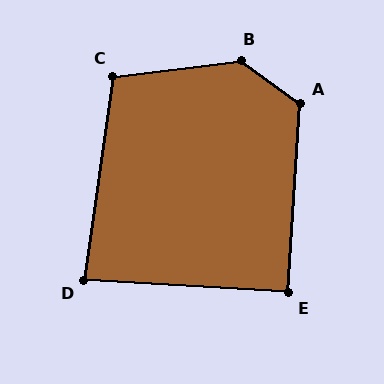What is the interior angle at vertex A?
Approximately 122 degrees (obtuse).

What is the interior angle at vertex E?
Approximately 90 degrees (approximately right).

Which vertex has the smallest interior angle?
D, at approximately 85 degrees.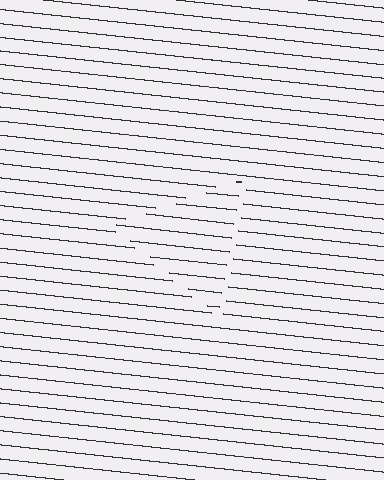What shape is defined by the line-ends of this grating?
An illusory triangle. The interior of the shape contains the same grating, shifted by half a period — the contour is defined by the phase discontinuity where line-ends from the inner and outer gratings abut.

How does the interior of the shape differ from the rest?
The interior of the shape contains the same grating, shifted by half a period — the contour is defined by the phase discontinuity where line-ends from the inner and outer gratings abut.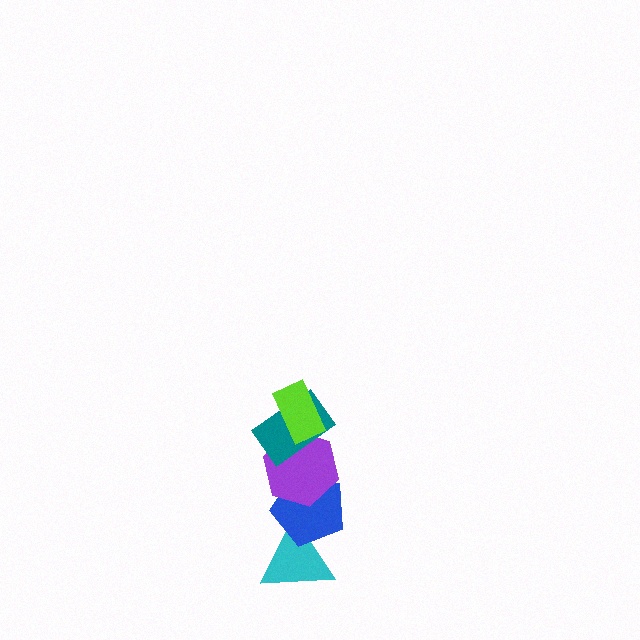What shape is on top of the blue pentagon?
The purple hexagon is on top of the blue pentagon.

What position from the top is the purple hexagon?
The purple hexagon is 3rd from the top.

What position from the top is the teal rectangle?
The teal rectangle is 2nd from the top.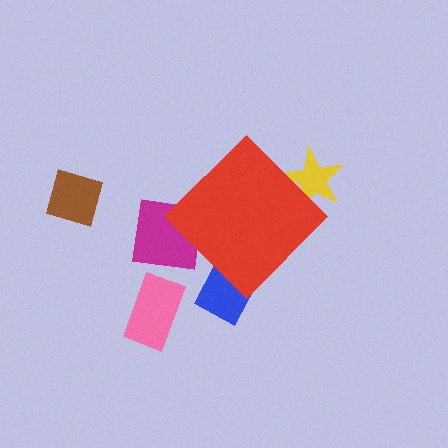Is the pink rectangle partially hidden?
No, the pink rectangle is fully visible.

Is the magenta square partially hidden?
Yes, the magenta square is partially hidden behind the red diamond.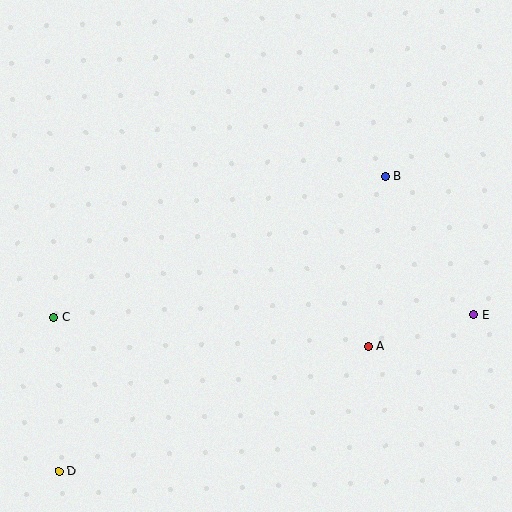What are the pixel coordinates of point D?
Point D is at (59, 471).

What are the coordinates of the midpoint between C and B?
The midpoint between C and B is at (220, 247).